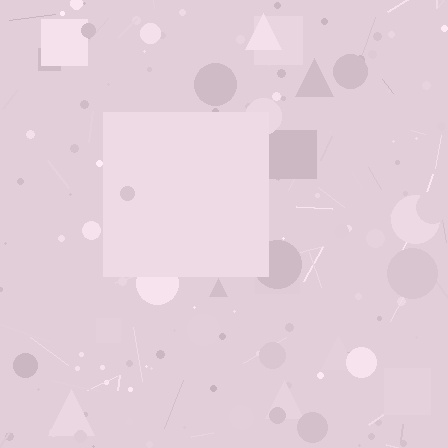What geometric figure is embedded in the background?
A square is embedded in the background.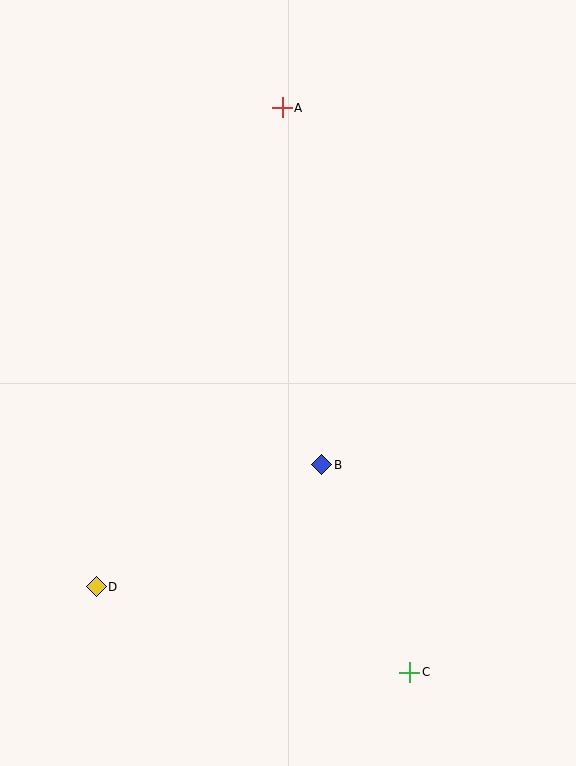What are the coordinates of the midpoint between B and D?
The midpoint between B and D is at (209, 526).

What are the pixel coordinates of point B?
Point B is at (322, 465).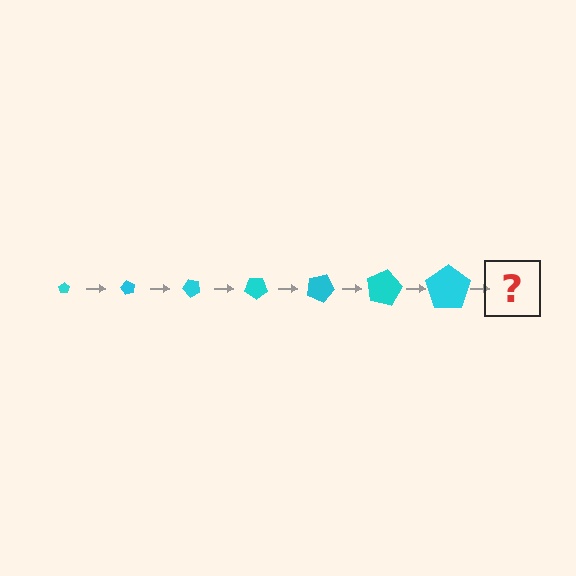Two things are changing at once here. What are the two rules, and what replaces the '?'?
The two rules are that the pentagon grows larger each step and it rotates 60 degrees each step. The '?' should be a pentagon, larger than the previous one and rotated 420 degrees from the start.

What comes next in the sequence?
The next element should be a pentagon, larger than the previous one and rotated 420 degrees from the start.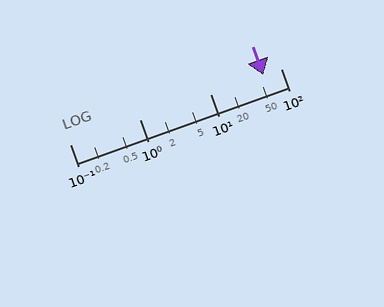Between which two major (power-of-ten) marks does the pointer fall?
The pointer is between 10 and 100.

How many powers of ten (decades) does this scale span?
The scale spans 3 decades, from 0.1 to 100.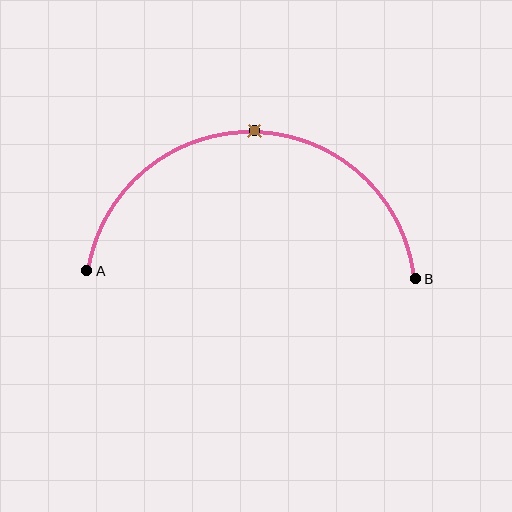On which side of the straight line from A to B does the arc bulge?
The arc bulges above the straight line connecting A and B.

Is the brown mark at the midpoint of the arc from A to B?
Yes. The brown mark lies on the arc at equal arc-length from both A and B — it is the arc midpoint.